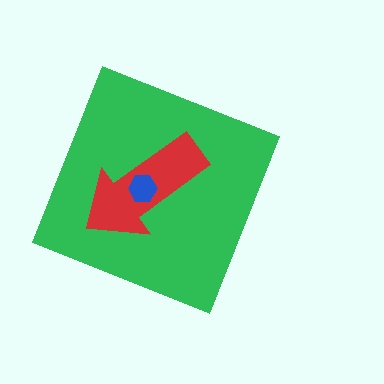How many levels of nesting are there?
3.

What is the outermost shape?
The green diamond.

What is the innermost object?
The blue hexagon.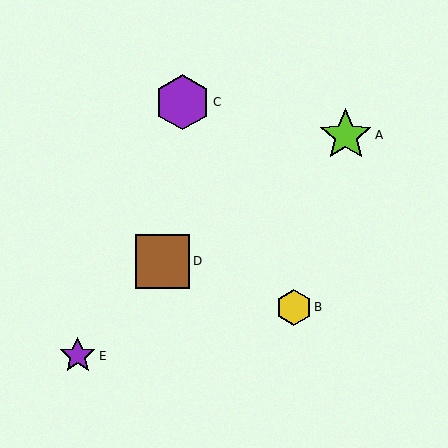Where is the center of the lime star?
The center of the lime star is at (346, 135).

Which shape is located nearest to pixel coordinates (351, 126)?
The lime star (labeled A) at (346, 135) is nearest to that location.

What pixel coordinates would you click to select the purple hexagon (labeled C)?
Click at (182, 102) to select the purple hexagon C.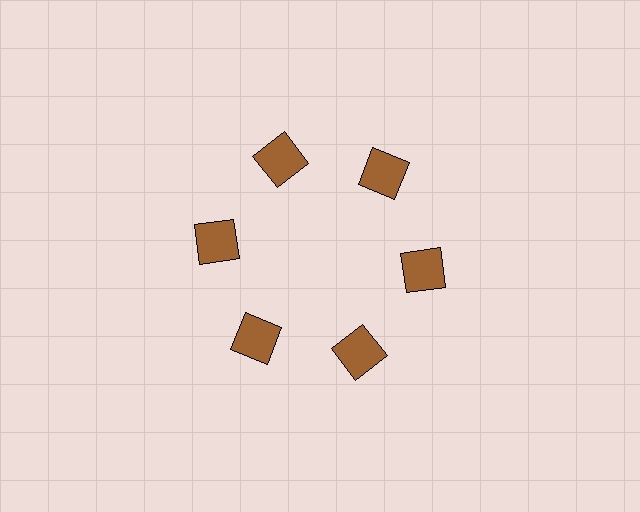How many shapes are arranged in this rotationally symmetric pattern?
There are 6 shapes, arranged in 6 groups of 1.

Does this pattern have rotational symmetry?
Yes, this pattern has 6-fold rotational symmetry. It looks the same after rotating 60 degrees around the center.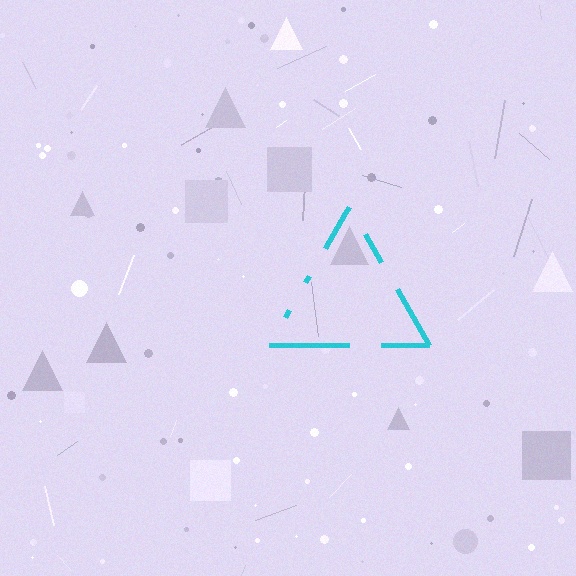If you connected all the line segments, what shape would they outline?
They would outline a triangle.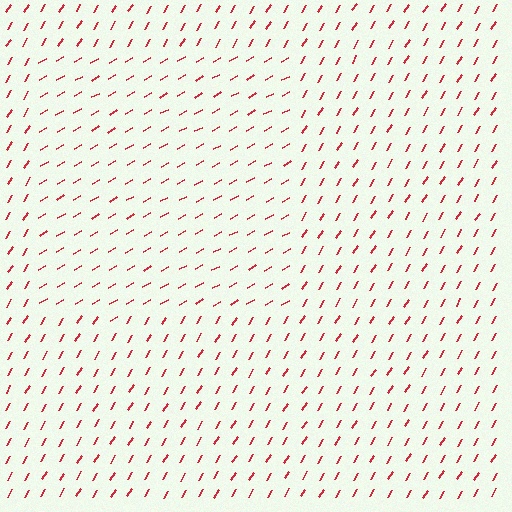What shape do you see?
I see a rectangle.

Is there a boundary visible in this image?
Yes, there is a texture boundary formed by a change in line orientation.